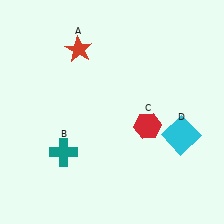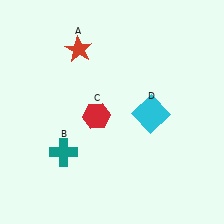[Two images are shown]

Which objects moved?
The objects that moved are: the red hexagon (C), the cyan square (D).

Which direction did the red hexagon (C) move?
The red hexagon (C) moved left.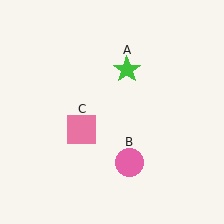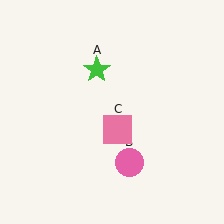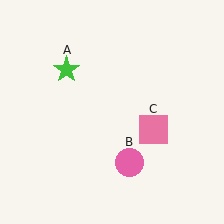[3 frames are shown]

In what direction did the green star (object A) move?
The green star (object A) moved left.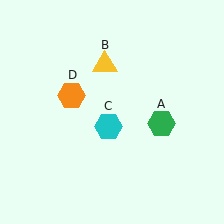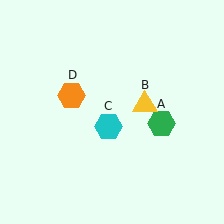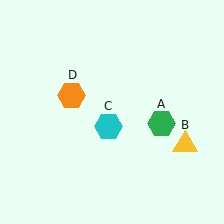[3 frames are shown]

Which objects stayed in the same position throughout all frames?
Green hexagon (object A) and cyan hexagon (object C) and orange hexagon (object D) remained stationary.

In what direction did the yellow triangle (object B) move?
The yellow triangle (object B) moved down and to the right.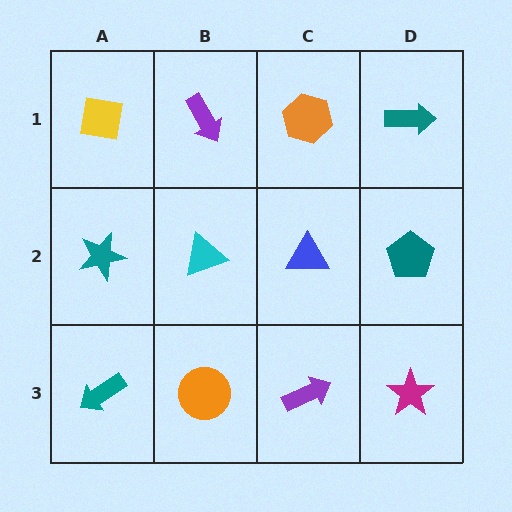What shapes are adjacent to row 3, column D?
A teal pentagon (row 2, column D), a purple arrow (row 3, column C).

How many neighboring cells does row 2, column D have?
3.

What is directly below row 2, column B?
An orange circle.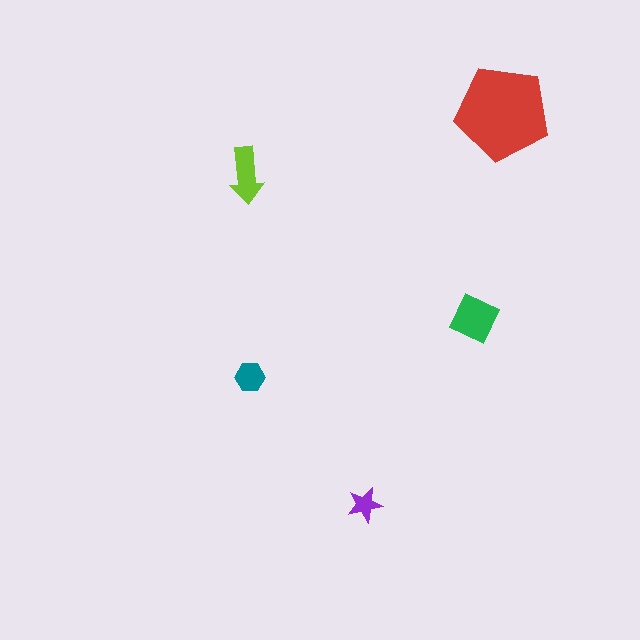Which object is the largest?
The red pentagon.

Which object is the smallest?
The purple star.